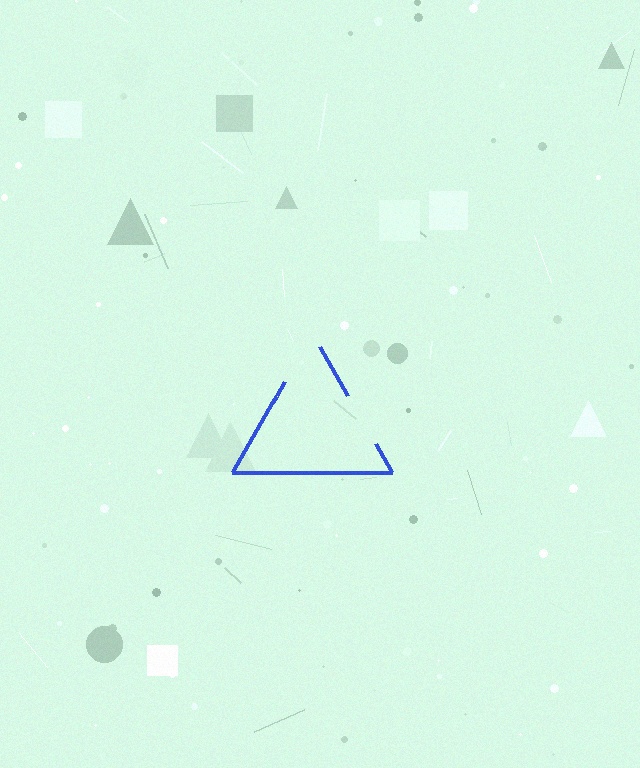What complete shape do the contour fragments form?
The contour fragments form a triangle.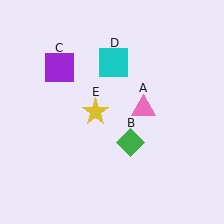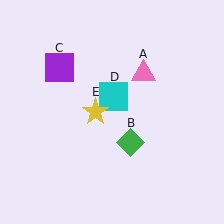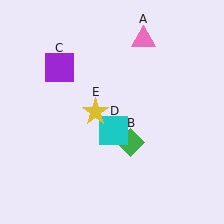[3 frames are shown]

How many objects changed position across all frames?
2 objects changed position: pink triangle (object A), cyan square (object D).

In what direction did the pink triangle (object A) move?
The pink triangle (object A) moved up.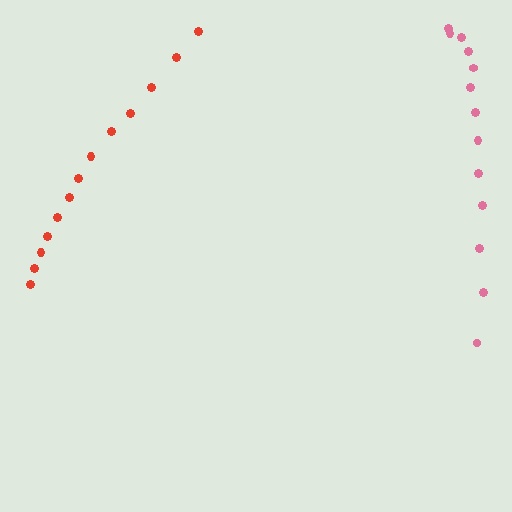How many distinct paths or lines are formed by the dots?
There are 2 distinct paths.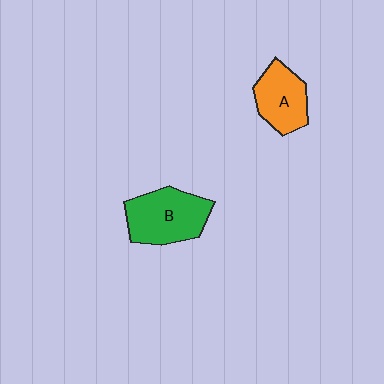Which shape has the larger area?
Shape B (green).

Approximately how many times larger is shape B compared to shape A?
Approximately 1.3 times.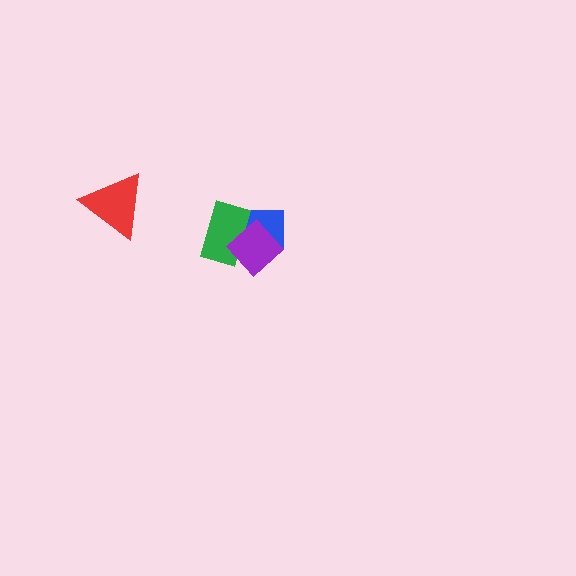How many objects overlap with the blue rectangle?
2 objects overlap with the blue rectangle.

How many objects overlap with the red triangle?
0 objects overlap with the red triangle.